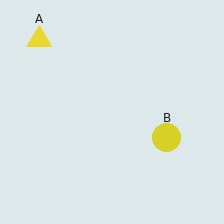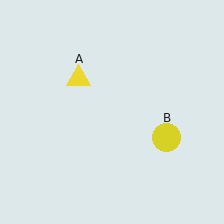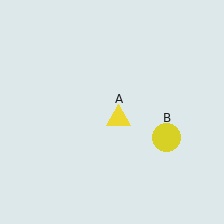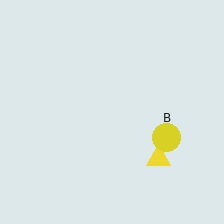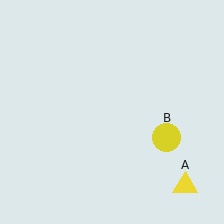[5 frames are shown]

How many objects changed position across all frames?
1 object changed position: yellow triangle (object A).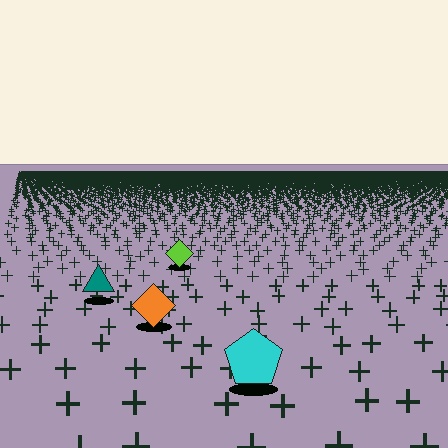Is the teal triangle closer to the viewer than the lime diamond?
Yes. The teal triangle is closer — you can tell from the texture gradient: the ground texture is coarser near it.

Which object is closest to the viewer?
The cyan pentagon is closest. The texture marks near it are larger and more spread out.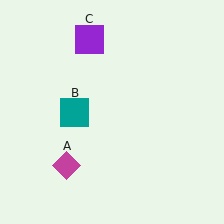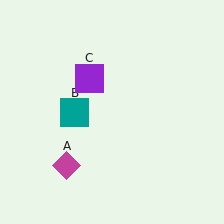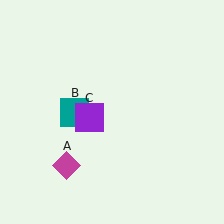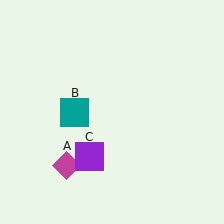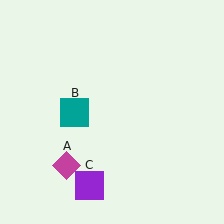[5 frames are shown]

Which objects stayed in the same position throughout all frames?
Magenta diamond (object A) and teal square (object B) remained stationary.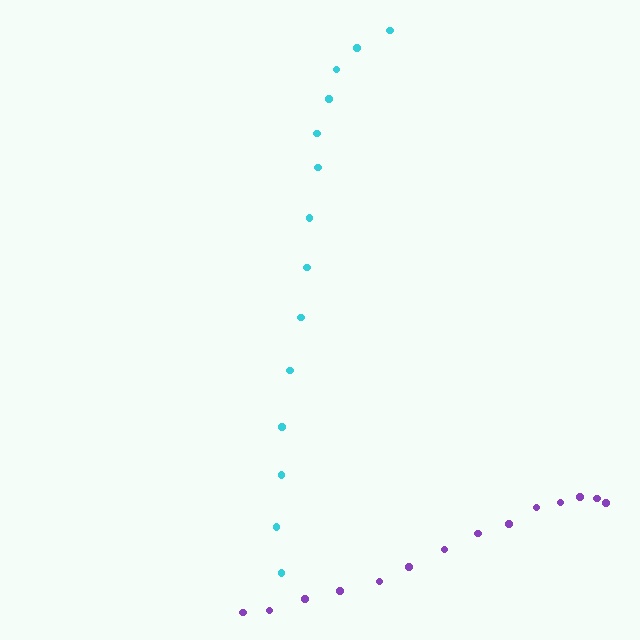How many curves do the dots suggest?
There are 2 distinct paths.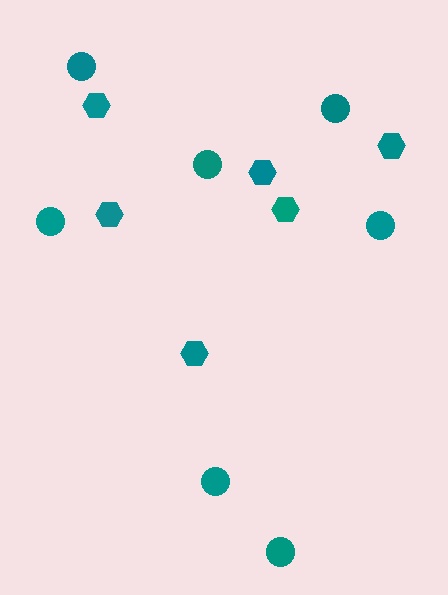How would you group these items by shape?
There are 2 groups: one group of circles (7) and one group of hexagons (6).